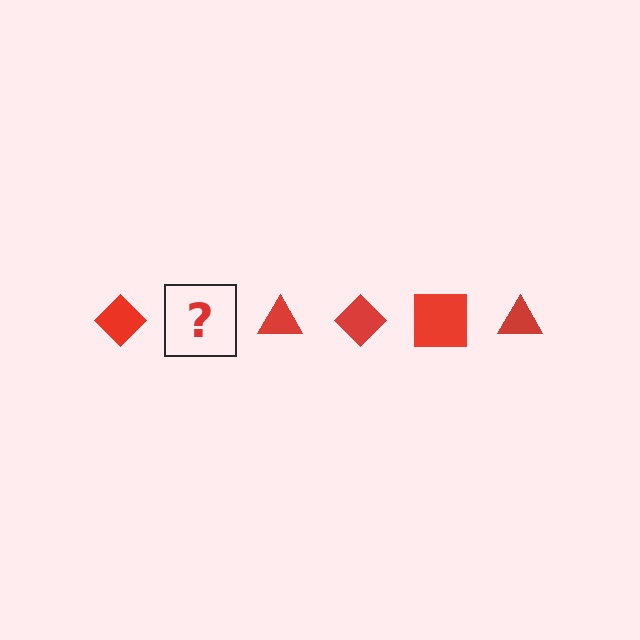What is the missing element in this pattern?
The missing element is a red square.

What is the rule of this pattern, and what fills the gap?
The rule is that the pattern cycles through diamond, square, triangle shapes in red. The gap should be filled with a red square.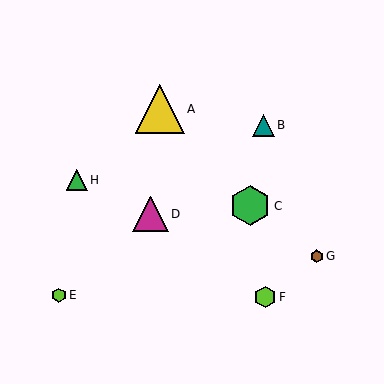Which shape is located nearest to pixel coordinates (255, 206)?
The green hexagon (labeled C) at (250, 206) is nearest to that location.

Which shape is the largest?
The yellow triangle (labeled A) is the largest.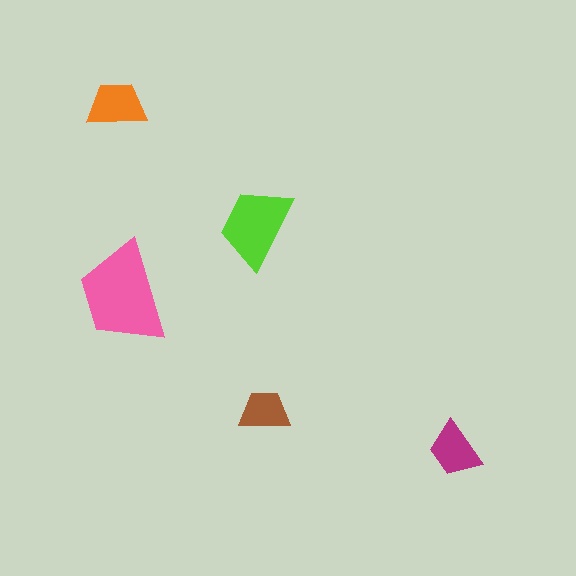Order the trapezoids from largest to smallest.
the pink one, the lime one, the orange one, the magenta one, the brown one.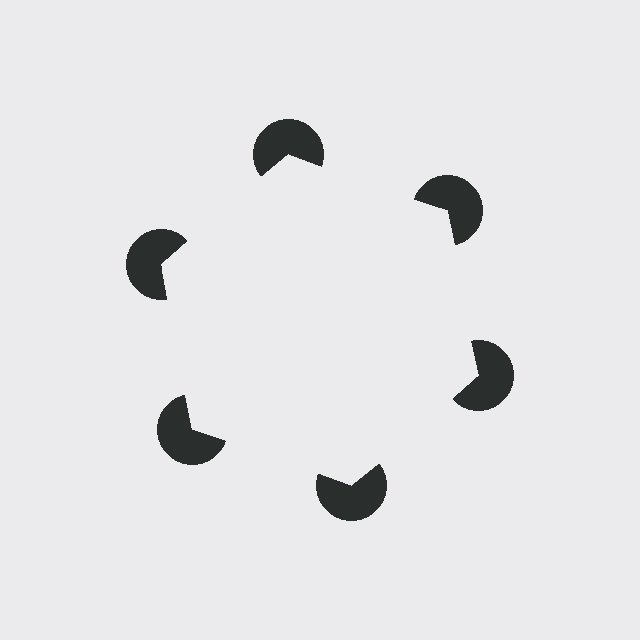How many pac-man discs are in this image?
There are 6 — one at each vertex of the illusory hexagon.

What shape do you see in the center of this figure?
An illusory hexagon — its edges are inferred from the aligned wedge cuts in the pac-man discs, not physically drawn.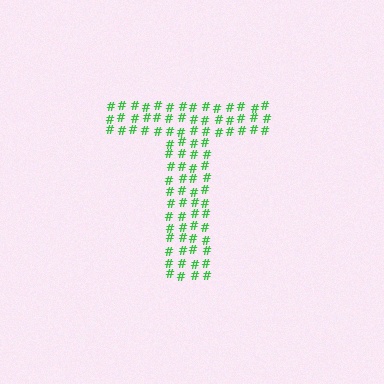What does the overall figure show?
The overall figure shows the letter T.